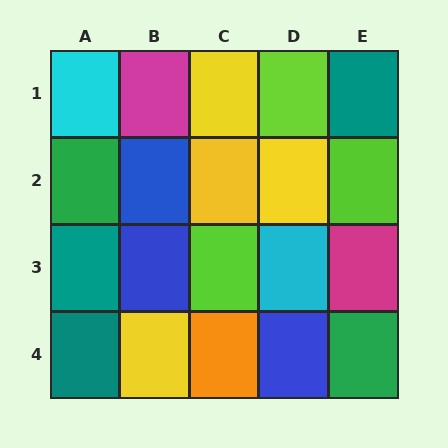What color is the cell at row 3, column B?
Blue.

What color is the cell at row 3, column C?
Lime.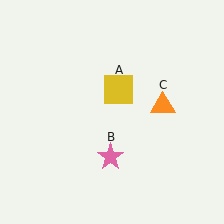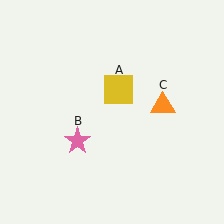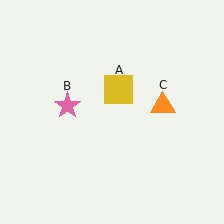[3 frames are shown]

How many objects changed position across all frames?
1 object changed position: pink star (object B).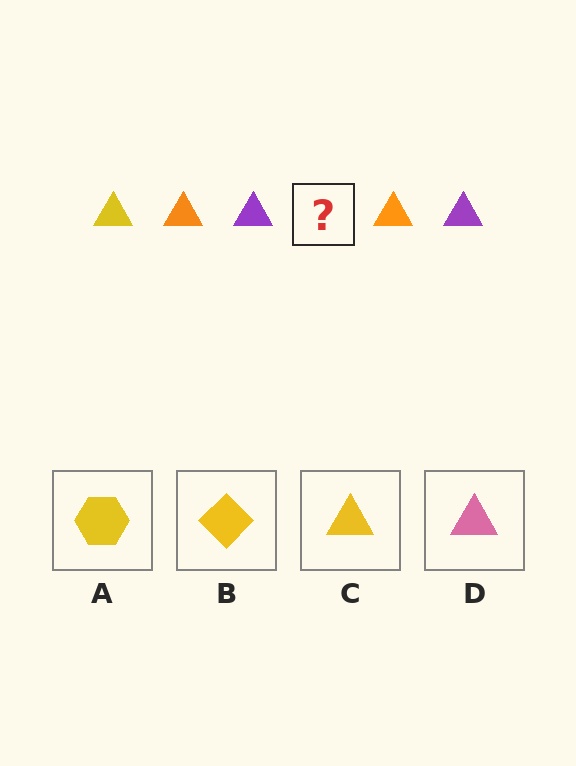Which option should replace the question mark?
Option C.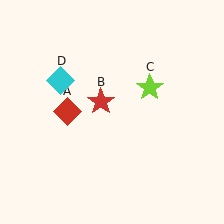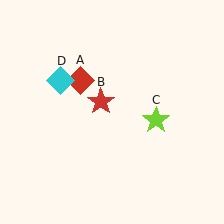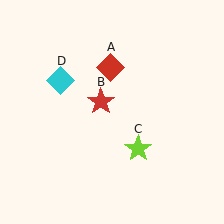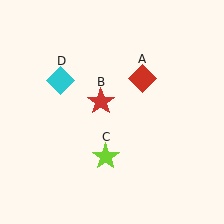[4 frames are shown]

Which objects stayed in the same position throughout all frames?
Red star (object B) and cyan diamond (object D) remained stationary.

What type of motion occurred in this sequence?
The red diamond (object A), lime star (object C) rotated clockwise around the center of the scene.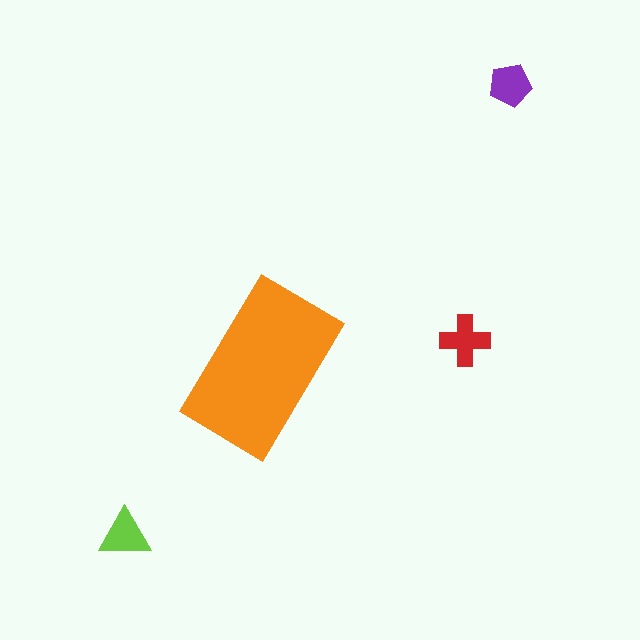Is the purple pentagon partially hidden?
No, the purple pentagon is fully visible.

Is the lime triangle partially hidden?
No, the lime triangle is fully visible.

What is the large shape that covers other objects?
An orange rectangle.